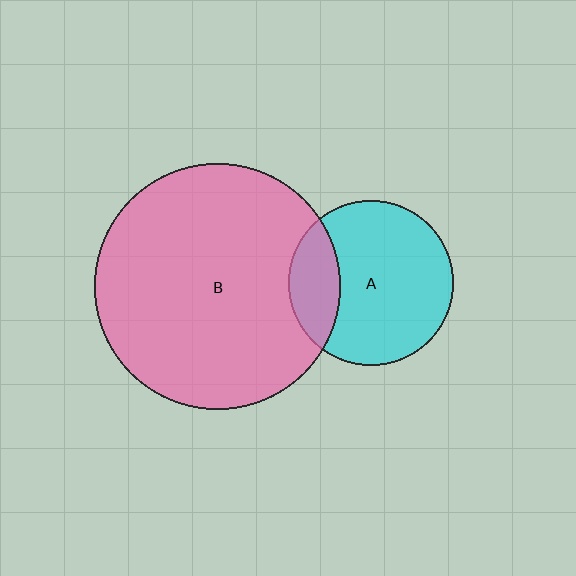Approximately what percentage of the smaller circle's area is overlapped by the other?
Approximately 20%.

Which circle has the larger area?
Circle B (pink).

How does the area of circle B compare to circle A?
Approximately 2.2 times.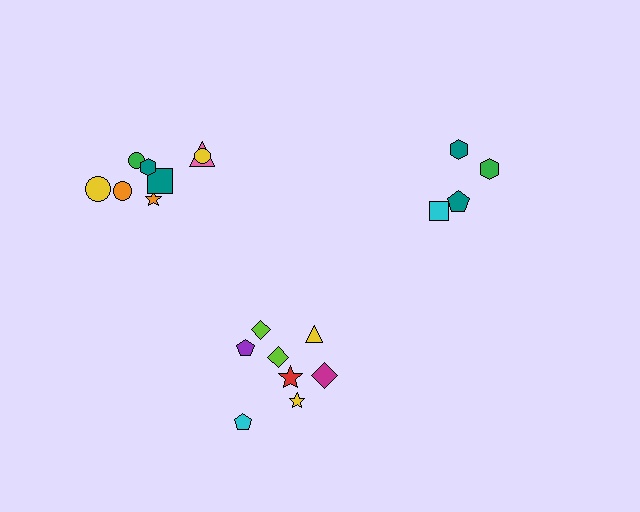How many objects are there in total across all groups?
There are 20 objects.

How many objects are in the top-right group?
There are 4 objects.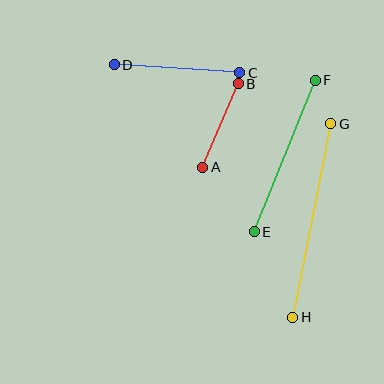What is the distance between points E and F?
The distance is approximately 164 pixels.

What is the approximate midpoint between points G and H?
The midpoint is at approximately (312, 221) pixels.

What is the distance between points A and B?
The distance is approximately 91 pixels.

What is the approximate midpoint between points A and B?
The midpoint is at approximately (220, 125) pixels.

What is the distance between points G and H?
The distance is approximately 197 pixels.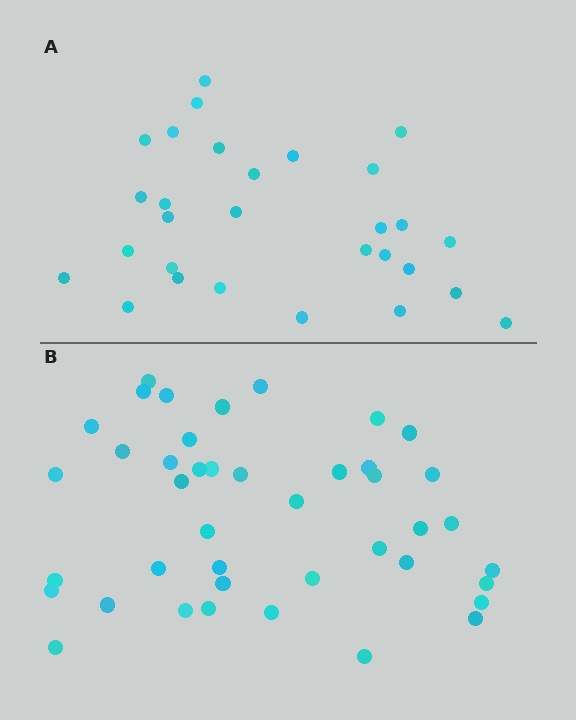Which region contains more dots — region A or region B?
Region B (the bottom region) has more dots.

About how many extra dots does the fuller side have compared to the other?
Region B has approximately 15 more dots than region A.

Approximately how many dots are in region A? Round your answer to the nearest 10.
About 30 dots. (The exact count is 29, which rounds to 30.)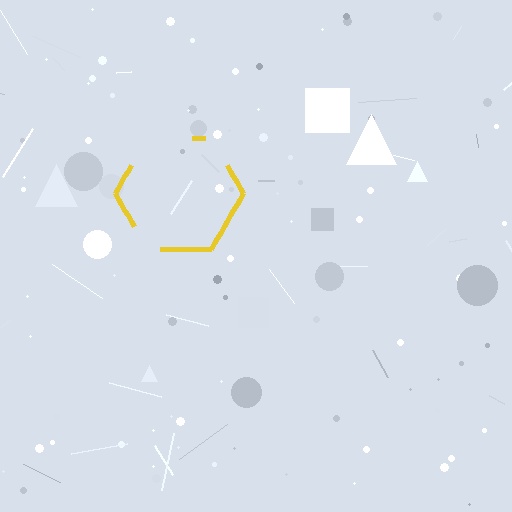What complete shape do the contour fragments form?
The contour fragments form a hexagon.